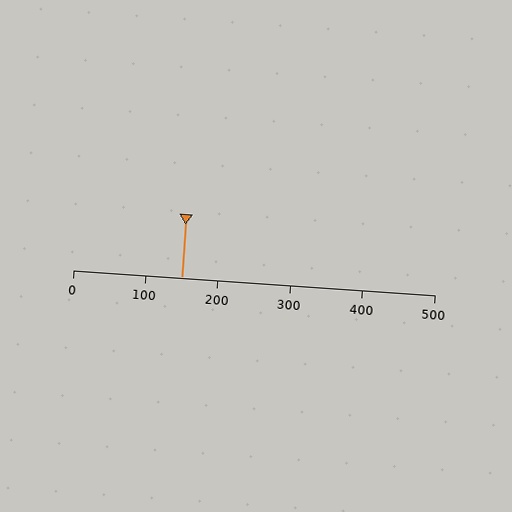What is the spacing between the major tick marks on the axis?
The major ticks are spaced 100 apart.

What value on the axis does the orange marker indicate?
The marker indicates approximately 150.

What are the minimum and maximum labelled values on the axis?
The axis runs from 0 to 500.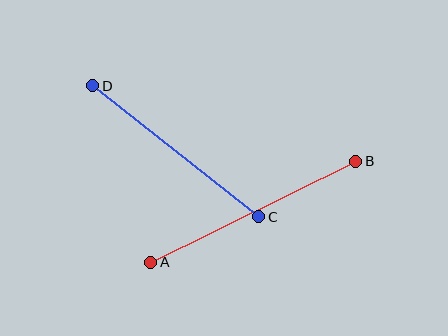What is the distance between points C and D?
The distance is approximately 211 pixels.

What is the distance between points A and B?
The distance is approximately 228 pixels.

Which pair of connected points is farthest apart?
Points A and B are farthest apart.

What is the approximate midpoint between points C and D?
The midpoint is at approximately (176, 151) pixels.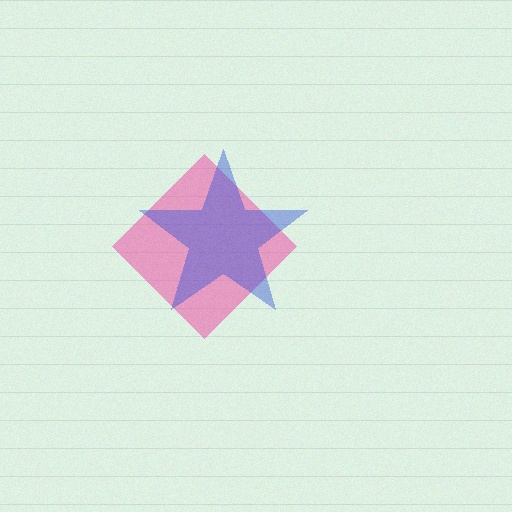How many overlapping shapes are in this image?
There are 2 overlapping shapes in the image.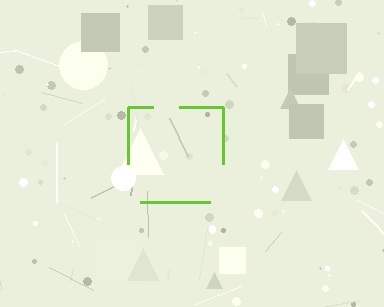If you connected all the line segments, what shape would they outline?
They would outline a square.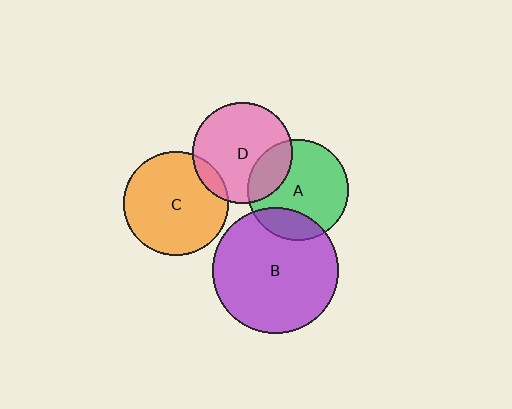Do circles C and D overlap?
Yes.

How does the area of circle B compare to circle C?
Approximately 1.5 times.